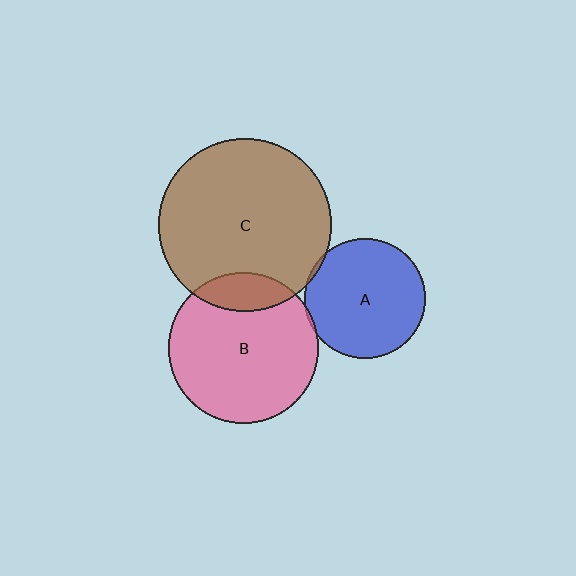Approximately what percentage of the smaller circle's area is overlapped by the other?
Approximately 15%.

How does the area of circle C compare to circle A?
Approximately 2.0 times.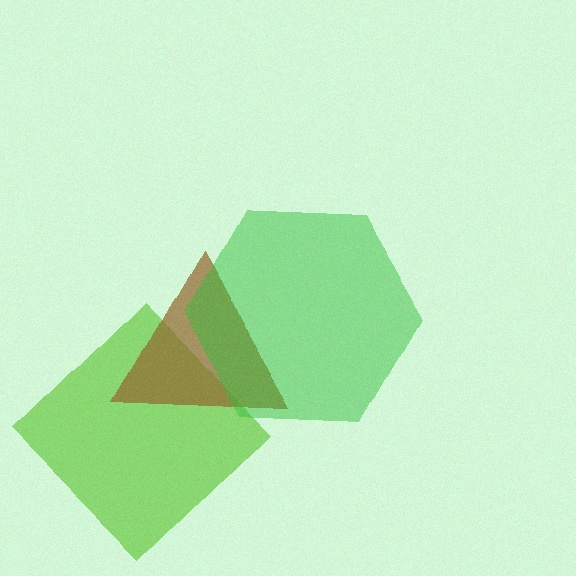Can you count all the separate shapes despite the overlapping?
Yes, there are 3 separate shapes.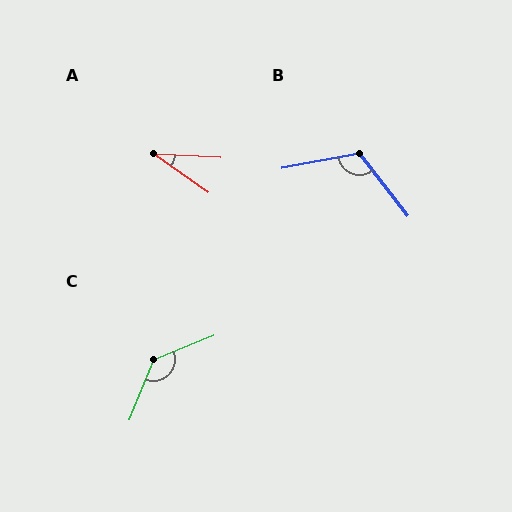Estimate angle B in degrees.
Approximately 117 degrees.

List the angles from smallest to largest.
A (32°), B (117°), C (134°).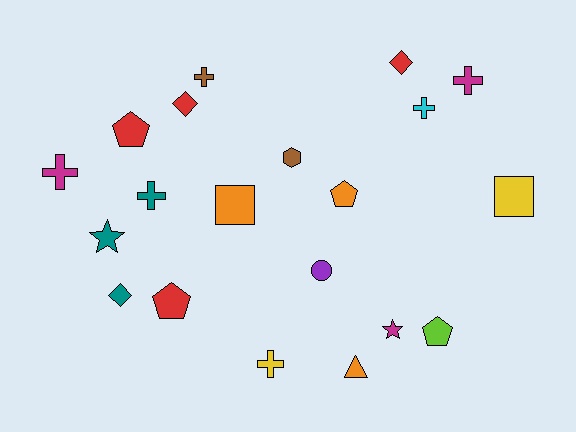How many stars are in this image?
There are 2 stars.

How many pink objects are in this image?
There are no pink objects.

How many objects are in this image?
There are 20 objects.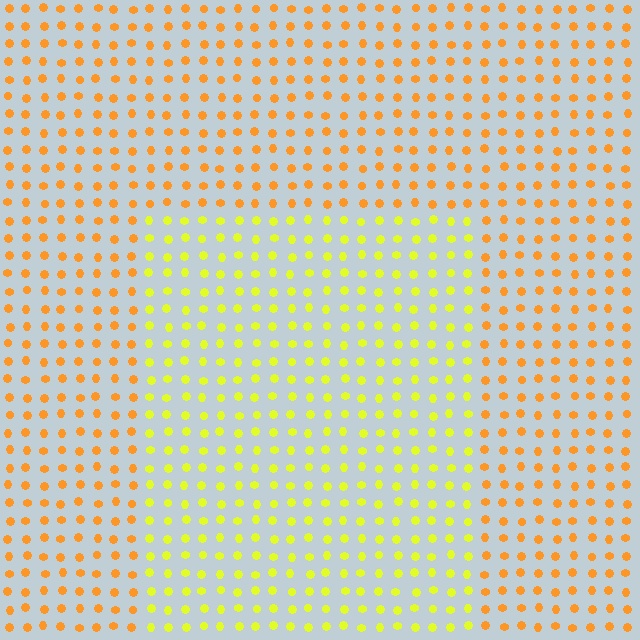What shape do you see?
I see a rectangle.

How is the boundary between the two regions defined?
The boundary is defined purely by a slight shift in hue (about 36 degrees). Spacing, size, and orientation are identical on both sides.